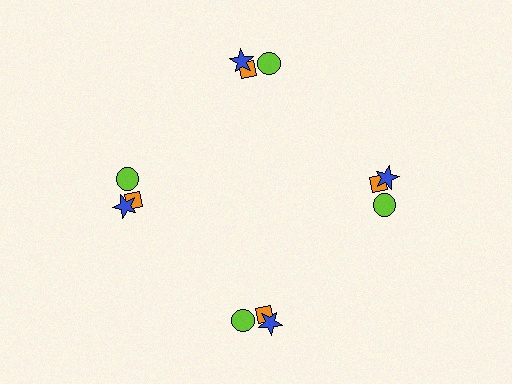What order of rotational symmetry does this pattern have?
This pattern has 4-fold rotational symmetry.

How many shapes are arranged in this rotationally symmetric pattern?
There are 12 shapes, arranged in 4 groups of 3.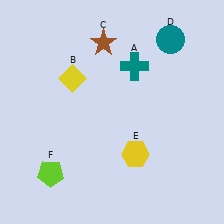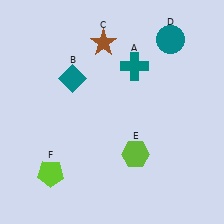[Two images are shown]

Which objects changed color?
B changed from yellow to teal. E changed from yellow to lime.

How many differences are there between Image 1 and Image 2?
There are 2 differences between the two images.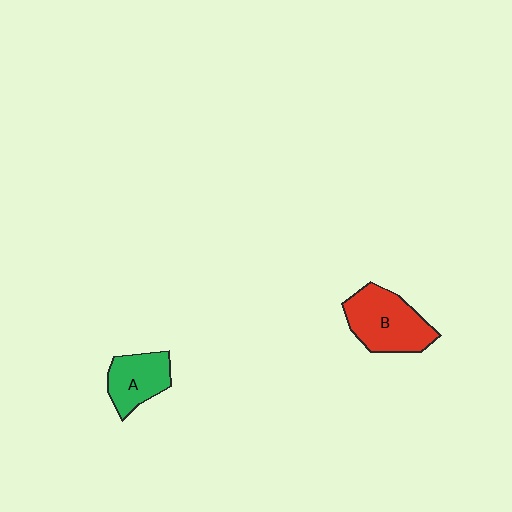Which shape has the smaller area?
Shape A (green).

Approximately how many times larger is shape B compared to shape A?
Approximately 1.4 times.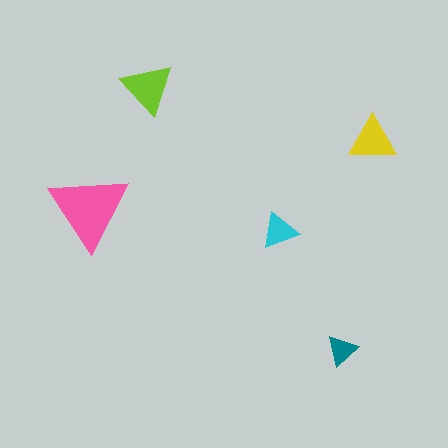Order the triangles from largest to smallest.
the pink one, the lime one, the yellow one, the cyan one, the teal one.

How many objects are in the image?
There are 5 objects in the image.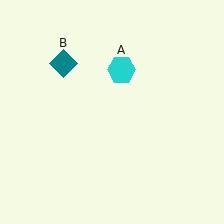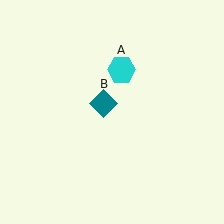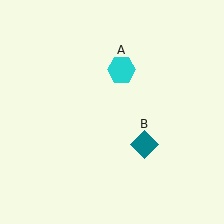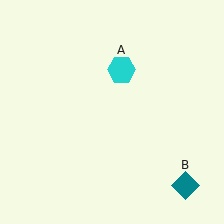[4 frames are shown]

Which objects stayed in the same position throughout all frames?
Cyan hexagon (object A) remained stationary.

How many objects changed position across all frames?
1 object changed position: teal diamond (object B).